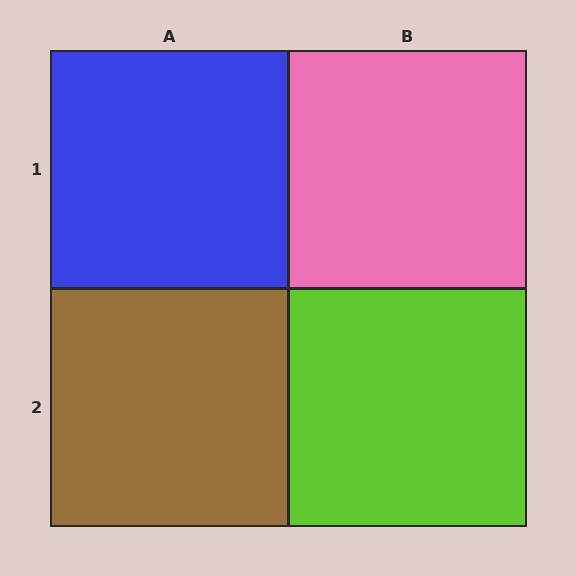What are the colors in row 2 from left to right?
Brown, lime.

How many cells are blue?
1 cell is blue.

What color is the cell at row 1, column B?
Pink.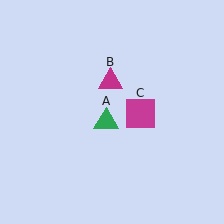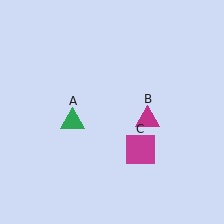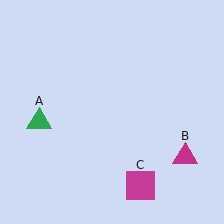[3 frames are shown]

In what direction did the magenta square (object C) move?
The magenta square (object C) moved down.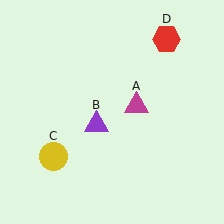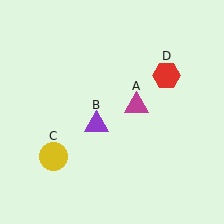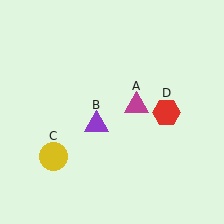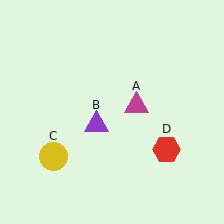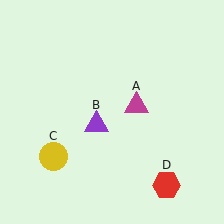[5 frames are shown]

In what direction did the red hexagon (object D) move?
The red hexagon (object D) moved down.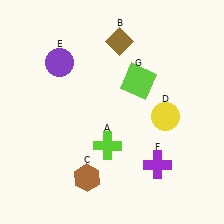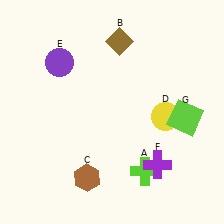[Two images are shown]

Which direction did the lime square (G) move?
The lime square (G) moved right.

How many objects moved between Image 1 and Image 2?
2 objects moved between the two images.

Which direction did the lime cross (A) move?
The lime cross (A) moved right.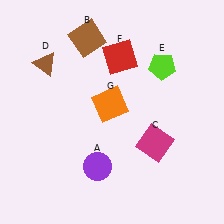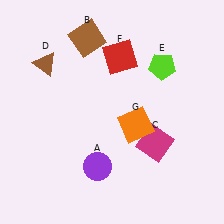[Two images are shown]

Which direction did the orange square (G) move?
The orange square (G) moved right.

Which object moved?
The orange square (G) moved right.